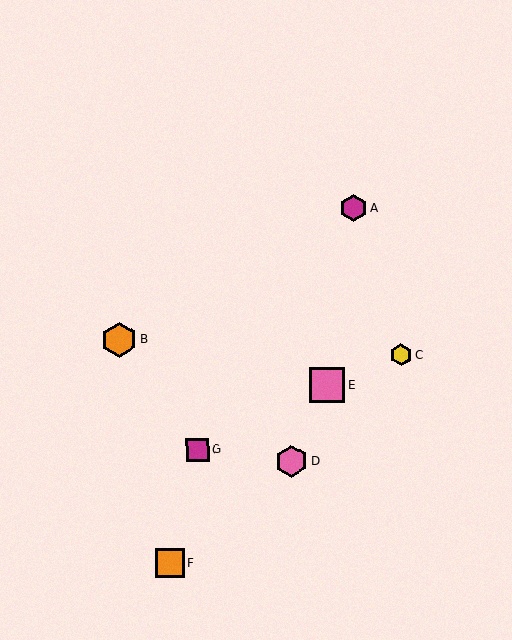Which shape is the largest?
The orange hexagon (labeled B) is the largest.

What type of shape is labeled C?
Shape C is a yellow hexagon.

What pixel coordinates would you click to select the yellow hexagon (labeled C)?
Click at (401, 355) to select the yellow hexagon C.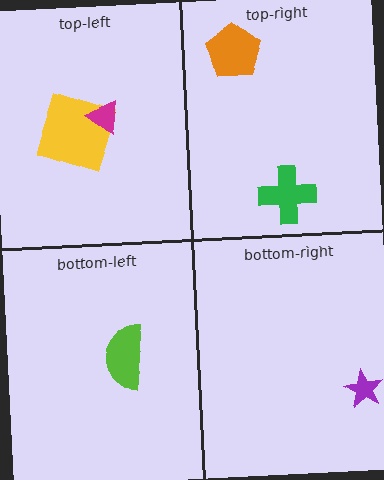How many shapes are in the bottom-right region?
1.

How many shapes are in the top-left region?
2.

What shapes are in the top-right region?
The orange pentagon, the green cross.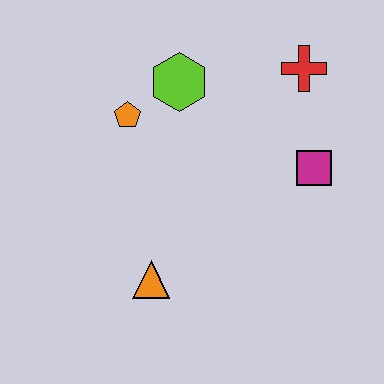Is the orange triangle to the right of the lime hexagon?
No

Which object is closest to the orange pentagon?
The lime hexagon is closest to the orange pentagon.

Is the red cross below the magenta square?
No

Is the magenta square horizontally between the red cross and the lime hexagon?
No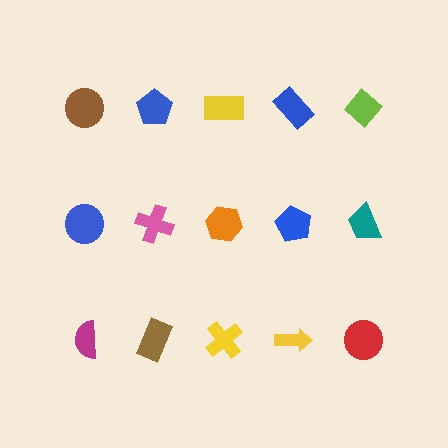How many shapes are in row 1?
5 shapes.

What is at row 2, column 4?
A blue pentagon.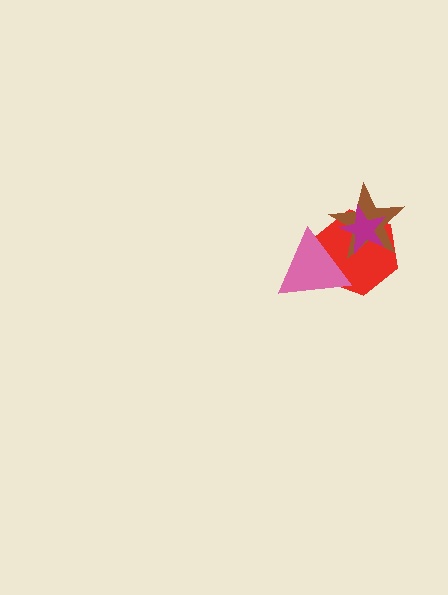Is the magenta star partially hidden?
No, no other shape covers it.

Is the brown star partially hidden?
Yes, it is partially covered by another shape.